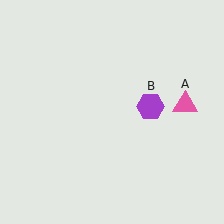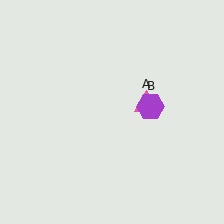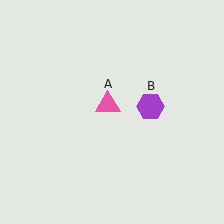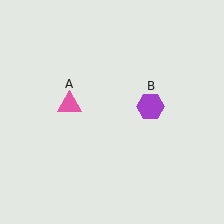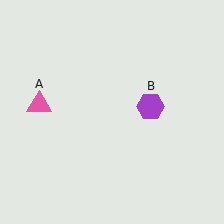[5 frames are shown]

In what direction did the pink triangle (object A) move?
The pink triangle (object A) moved left.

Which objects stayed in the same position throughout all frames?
Purple hexagon (object B) remained stationary.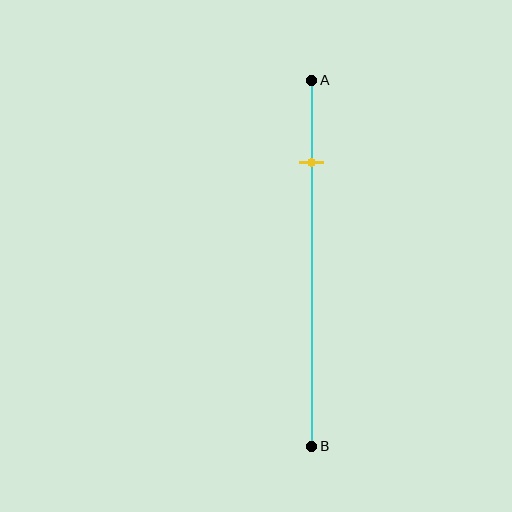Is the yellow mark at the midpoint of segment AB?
No, the mark is at about 25% from A, not at the 50% midpoint.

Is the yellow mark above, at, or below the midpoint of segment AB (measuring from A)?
The yellow mark is above the midpoint of segment AB.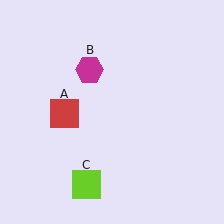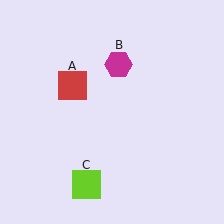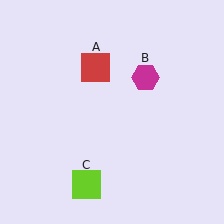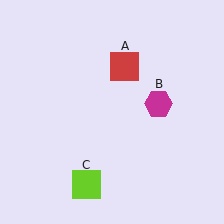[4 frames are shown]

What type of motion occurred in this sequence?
The red square (object A), magenta hexagon (object B) rotated clockwise around the center of the scene.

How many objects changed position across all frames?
2 objects changed position: red square (object A), magenta hexagon (object B).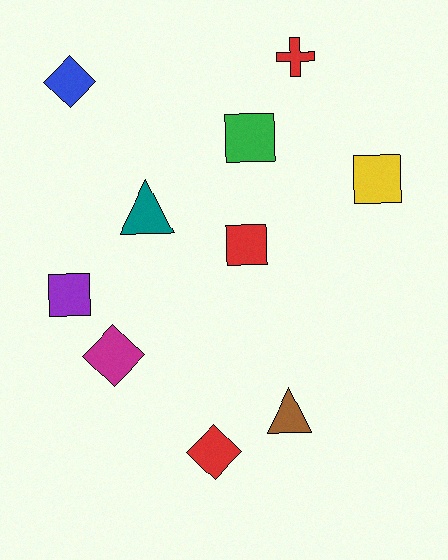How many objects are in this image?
There are 10 objects.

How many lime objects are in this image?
There are no lime objects.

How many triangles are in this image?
There are 2 triangles.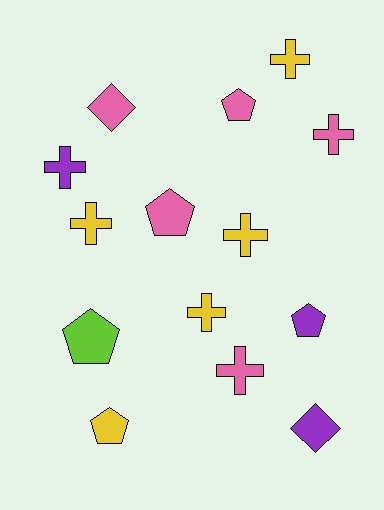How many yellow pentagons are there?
There is 1 yellow pentagon.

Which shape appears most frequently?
Cross, with 7 objects.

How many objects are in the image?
There are 14 objects.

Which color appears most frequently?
Yellow, with 5 objects.